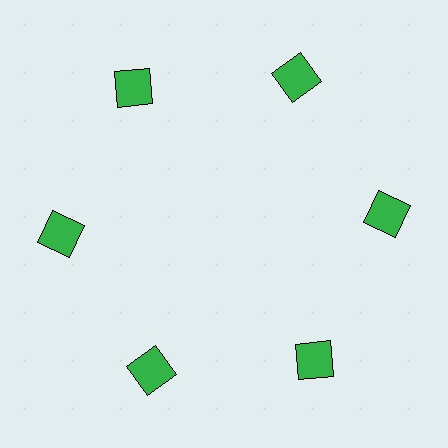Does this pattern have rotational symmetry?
Yes, this pattern has 6-fold rotational symmetry. It looks the same after rotating 60 degrees around the center.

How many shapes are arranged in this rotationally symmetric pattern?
There are 6 shapes, arranged in 6 groups of 1.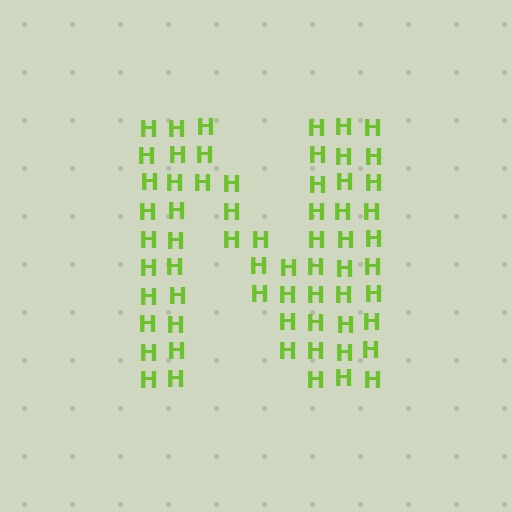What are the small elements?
The small elements are letter H's.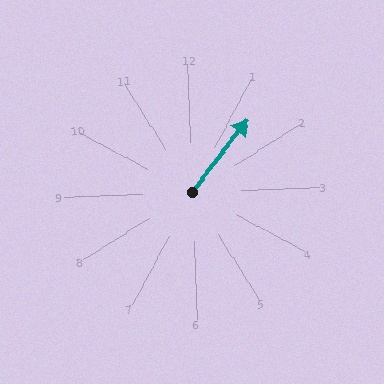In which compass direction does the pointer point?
Northeast.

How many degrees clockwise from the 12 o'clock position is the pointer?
Approximately 40 degrees.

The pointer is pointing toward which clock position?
Roughly 1 o'clock.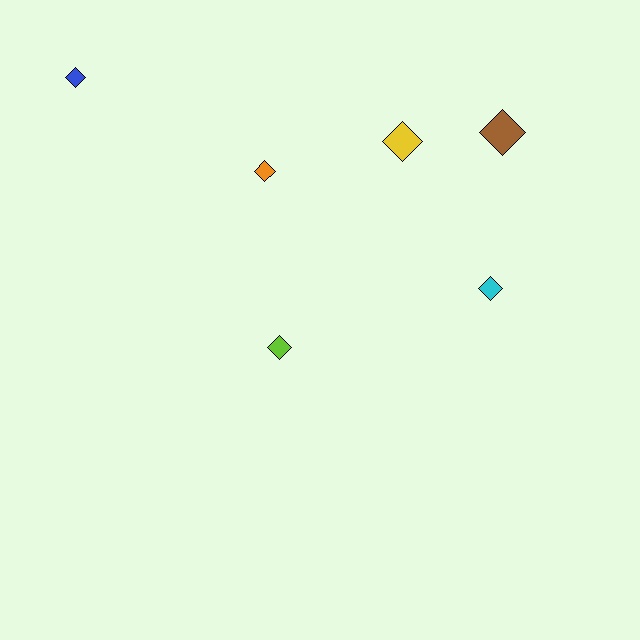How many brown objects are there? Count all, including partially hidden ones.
There is 1 brown object.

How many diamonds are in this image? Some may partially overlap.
There are 6 diamonds.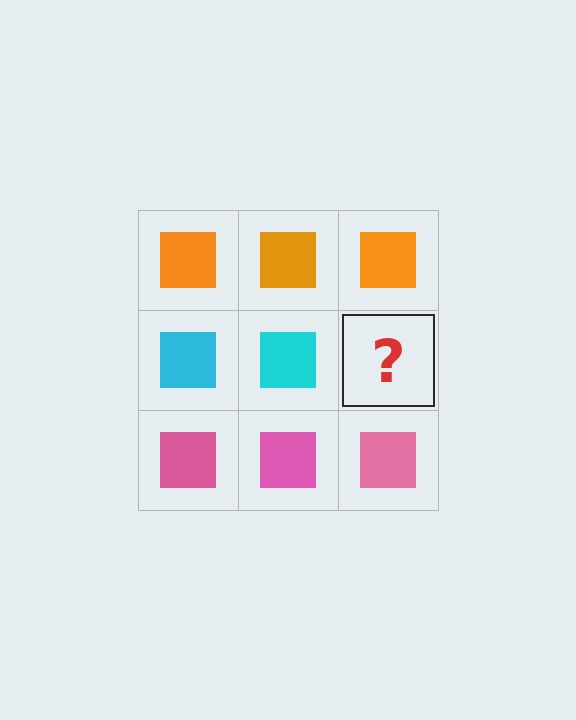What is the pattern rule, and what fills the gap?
The rule is that each row has a consistent color. The gap should be filled with a cyan square.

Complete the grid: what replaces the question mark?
The question mark should be replaced with a cyan square.